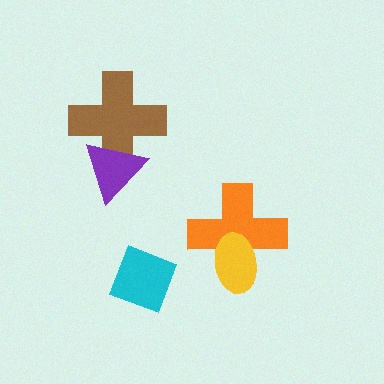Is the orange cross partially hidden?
Yes, it is partially covered by another shape.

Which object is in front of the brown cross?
The purple triangle is in front of the brown cross.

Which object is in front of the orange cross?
The yellow ellipse is in front of the orange cross.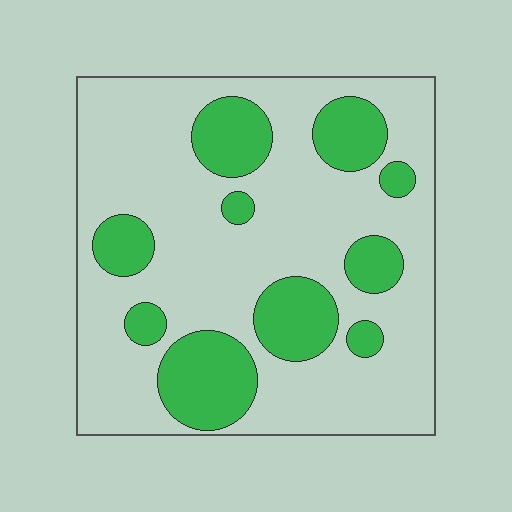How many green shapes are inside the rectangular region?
10.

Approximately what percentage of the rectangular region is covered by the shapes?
Approximately 25%.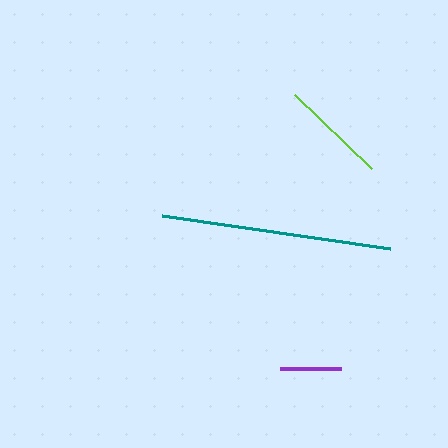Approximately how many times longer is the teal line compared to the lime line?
The teal line is approximately 2.2 times the length of the lime line.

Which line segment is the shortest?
The purple line is the shortest at approximately 62 pixels.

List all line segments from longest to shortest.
From longest to shortest: teal, lime, purple.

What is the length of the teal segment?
The teal segment is approximately 230 pixels long.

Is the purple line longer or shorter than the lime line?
The lime line is longer than the purple line.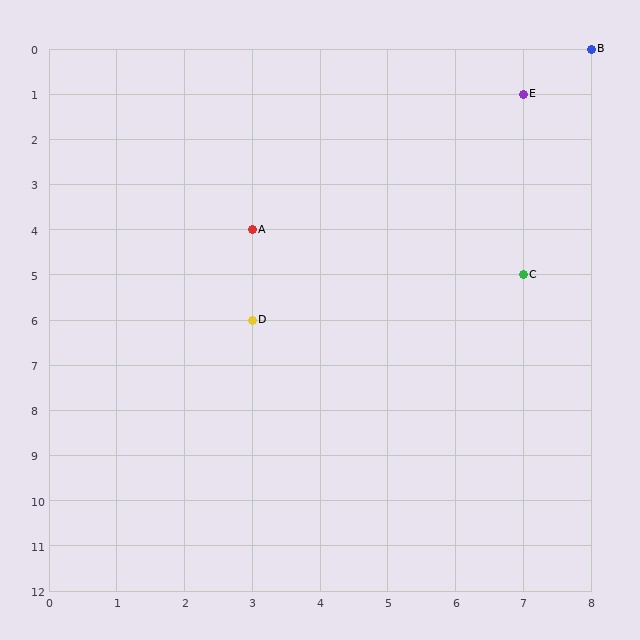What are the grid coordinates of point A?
Point A is at grid coordinates (3, 4).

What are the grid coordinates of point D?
Point D is at grid coordinates (3, 6).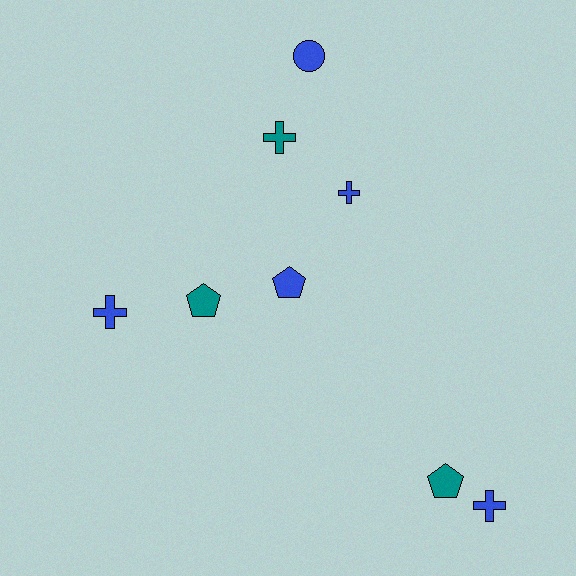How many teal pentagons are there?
There are 2 teal pentagons.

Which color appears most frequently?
Blue, with 5 objects.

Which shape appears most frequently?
Cross, with 4 objects.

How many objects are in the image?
There are 8 objects.